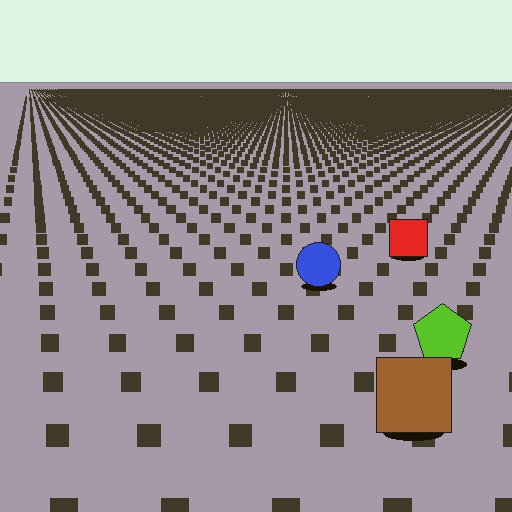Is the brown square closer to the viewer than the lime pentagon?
Yes. The brown square is closer — you can tell from the texture gradient: the ground texture is coarser near it.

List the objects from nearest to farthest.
From nearest to farthest: the brown square, the lime pentagon, the blue circle, the red square.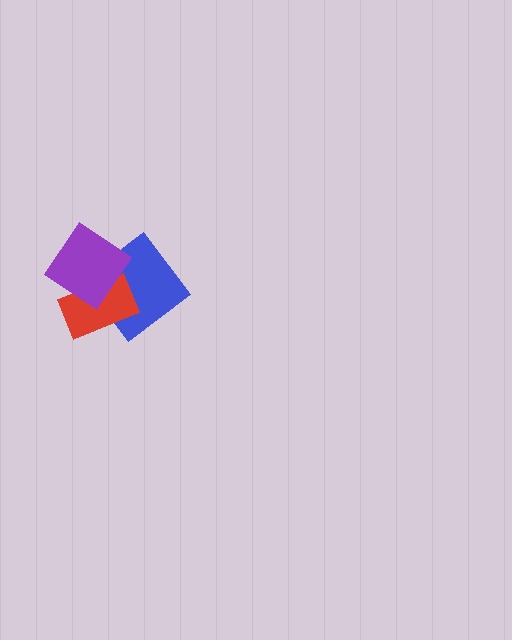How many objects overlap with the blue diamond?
2 objects overlap with the blue diamond.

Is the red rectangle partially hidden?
Yes, it is partially covered by another shape.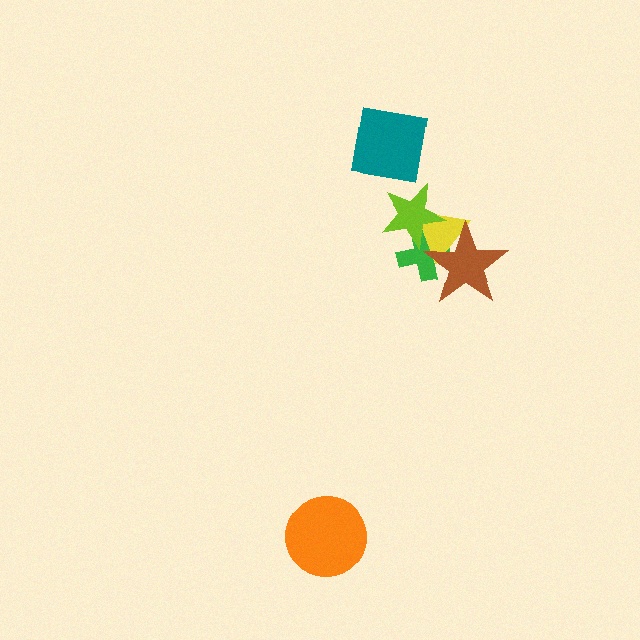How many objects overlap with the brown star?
2 objects overlap with the brown star.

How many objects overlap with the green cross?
3 objects overlap with the green cross.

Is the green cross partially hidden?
Yes, it is partially covered by another shape.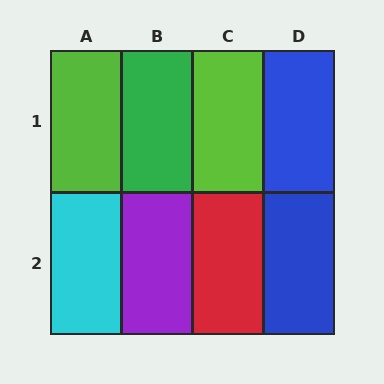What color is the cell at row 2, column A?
Cyan.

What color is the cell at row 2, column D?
Blue.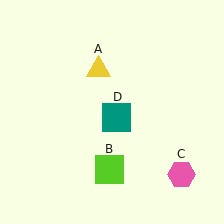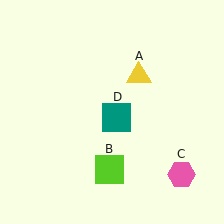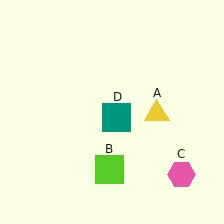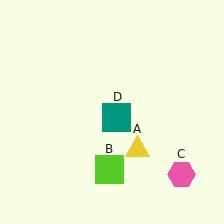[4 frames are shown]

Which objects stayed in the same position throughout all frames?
Lime square (object B) and pink hexagon (object C) and teal square (object D) remained stationary.